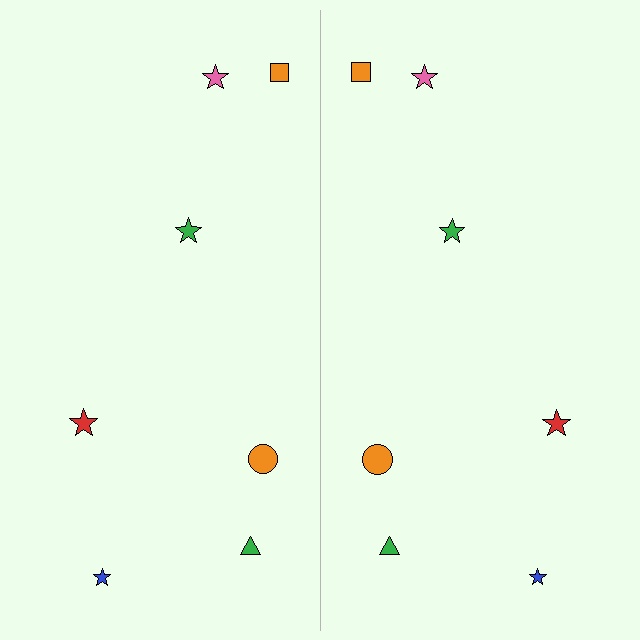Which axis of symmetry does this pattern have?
The pattern has a vertical axis of symmetry running through the center of the image.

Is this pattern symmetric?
Yes, this pattern has bilateral (reflection) symmetry.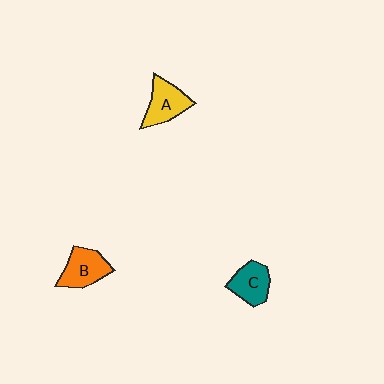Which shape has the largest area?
Shape A (yellow).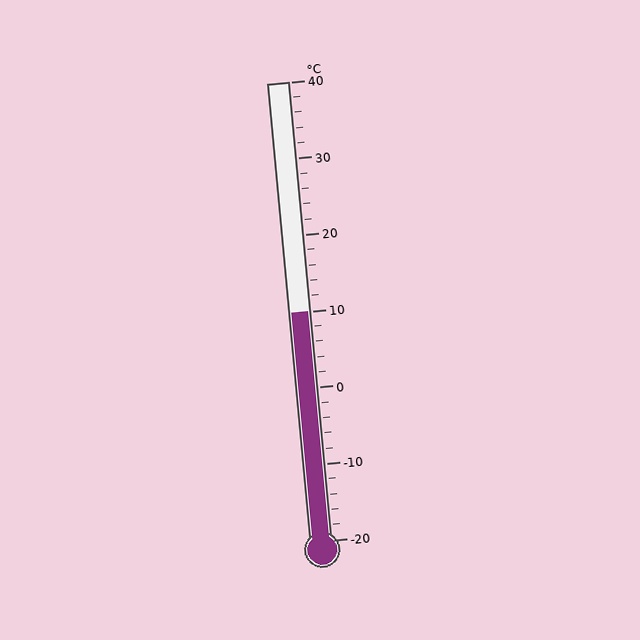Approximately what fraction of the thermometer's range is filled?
The thermometer is filled to approximately 50% of its range.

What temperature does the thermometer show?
The thermometer shows approximately 10°C.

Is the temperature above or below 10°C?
The temperature is at 10°C.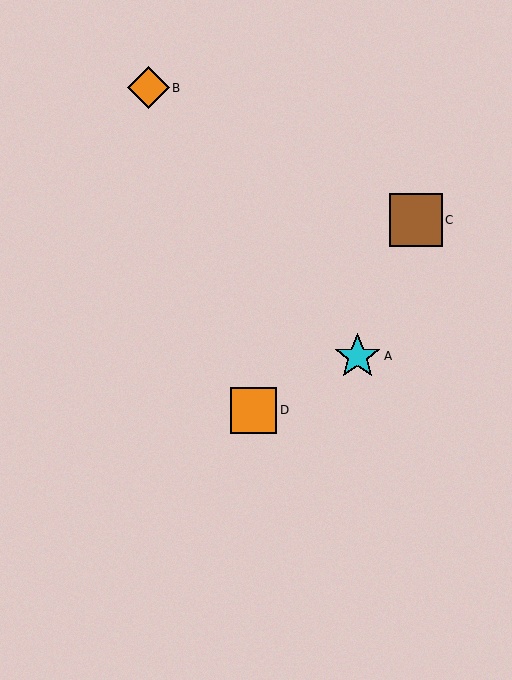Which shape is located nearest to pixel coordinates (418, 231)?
The brown square (labeled C) at (416, 220) is nearest to that location.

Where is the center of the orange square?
The center of the orange square is at (253, 410).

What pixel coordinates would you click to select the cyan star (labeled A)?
Click at (358, 357) to select the cyan star A.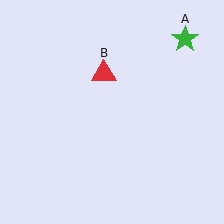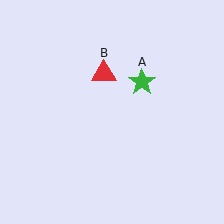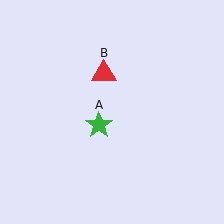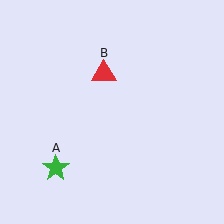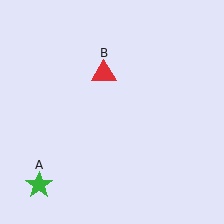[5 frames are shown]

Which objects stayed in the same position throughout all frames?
Red triangle (object B) remained stationary.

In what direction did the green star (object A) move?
The green star (object A) moved down and to the left.